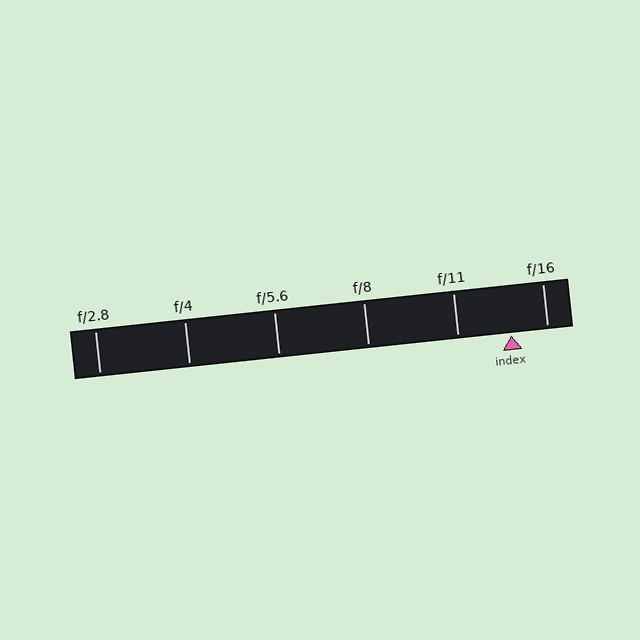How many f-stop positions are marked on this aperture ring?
There are 6 f-stop positions marked.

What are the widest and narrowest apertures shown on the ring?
The widest aperture shown is f/2.8 and the narrowest is f/16.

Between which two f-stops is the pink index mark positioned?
The index mark is between f/11 and f/16.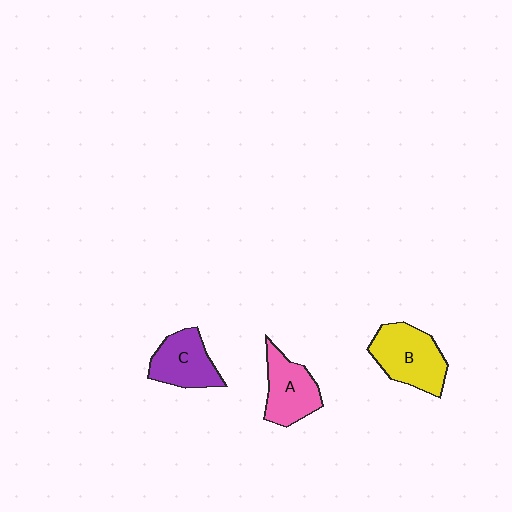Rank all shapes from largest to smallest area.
From largest to smallest: B (yellow), A (pink), C (purple).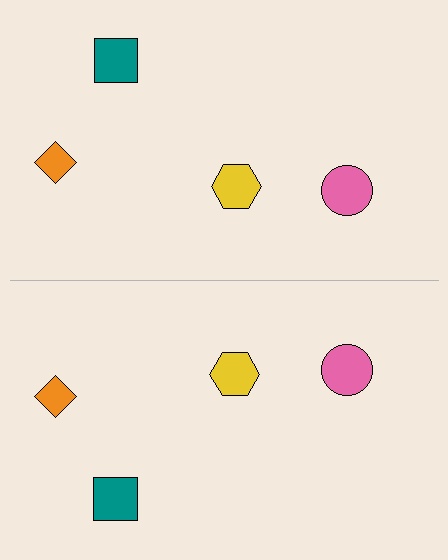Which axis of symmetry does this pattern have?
The pattern has a horizontal axis of symmetry running through the center of the image.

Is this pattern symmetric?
Yes, this pattern has bilateral (reflection) symmetry.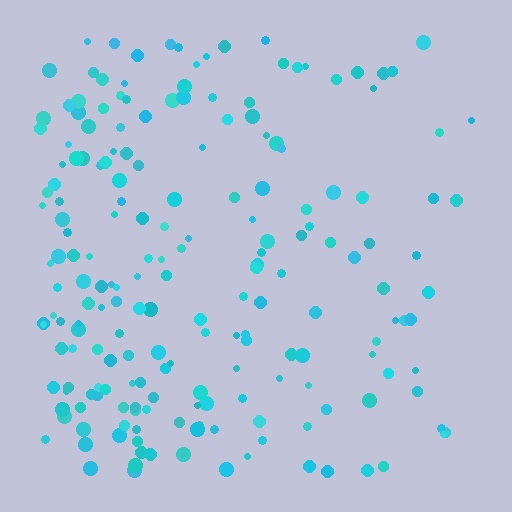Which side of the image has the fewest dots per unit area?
The right.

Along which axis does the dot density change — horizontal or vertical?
Horizontal.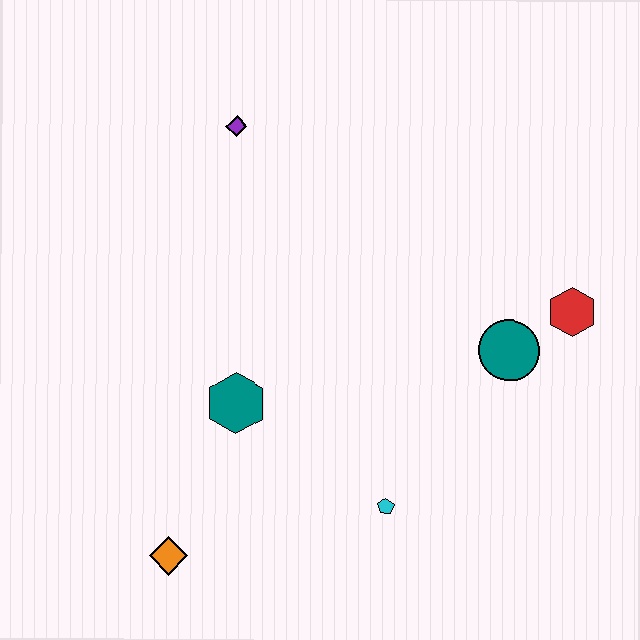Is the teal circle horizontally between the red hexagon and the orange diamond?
Yes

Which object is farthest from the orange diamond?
The red hexagon is farthest from the orange diamond.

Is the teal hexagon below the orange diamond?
No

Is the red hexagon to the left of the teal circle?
No